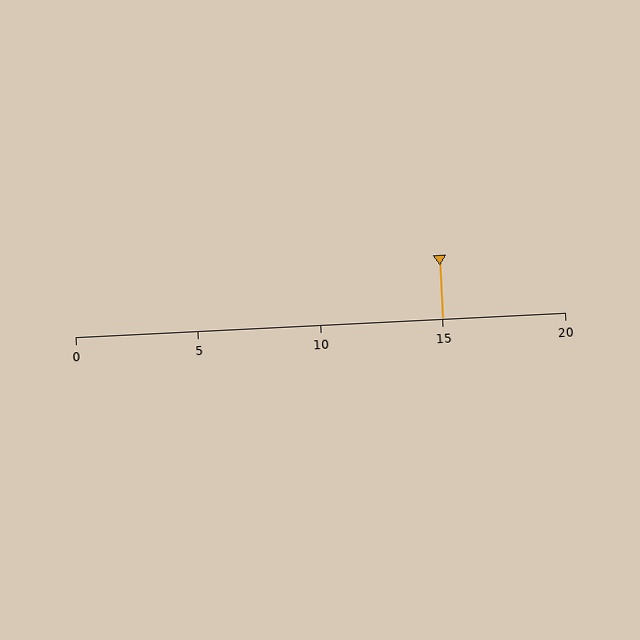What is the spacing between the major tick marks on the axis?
The major ticks are spaced 5 apart.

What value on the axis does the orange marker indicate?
The marker indicates approximately 15.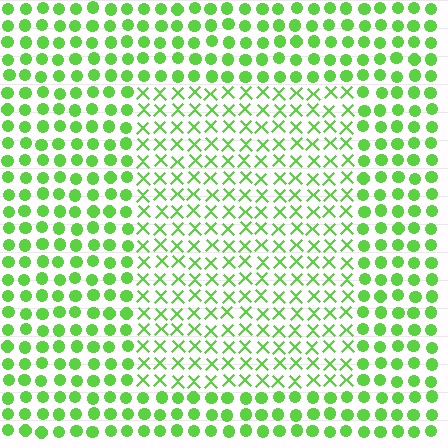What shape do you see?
I see a rectangle.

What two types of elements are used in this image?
The image uses X marks inside the rectangle region and circles outside it.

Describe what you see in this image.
The image is filled with small lime elements arranged in a uniform grid. A rectangle-shaped region contains X marks, while the surrounding area contains circles. The boundary is defined purely by the change in element shape.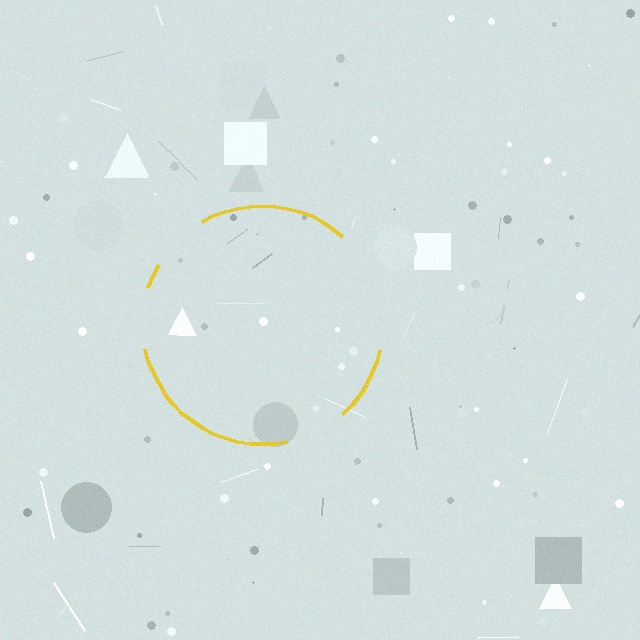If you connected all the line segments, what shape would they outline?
They would outline a circle.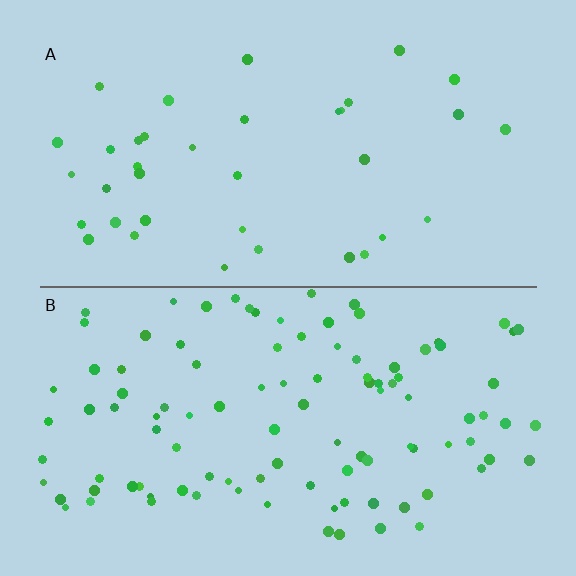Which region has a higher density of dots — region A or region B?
B (the bottom).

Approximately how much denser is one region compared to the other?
Approximately 2.8× — region B over region A.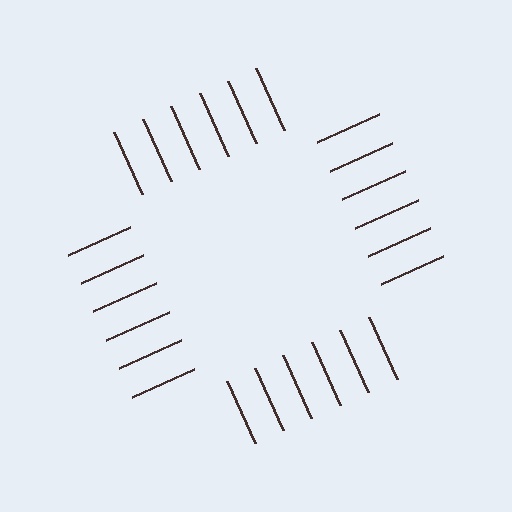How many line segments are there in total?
24 — 6 along each of the 4 edges.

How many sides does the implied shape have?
4 sides — the line-ends trace a square.